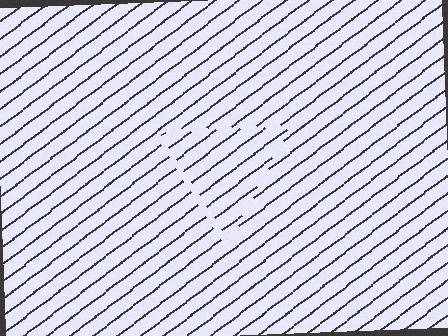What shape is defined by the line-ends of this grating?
An illusory triangle. The interior of the shape contains the same grating, shifted by half a period — the contour is defined by the phase discontinuity where line-ends from the inner and outer gratings abut.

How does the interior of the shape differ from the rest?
The interior of the shape contains the same grating, shifted by half a period — the contour is defined by the phase discontinuity where line-ends from the inner and outer gratings abut.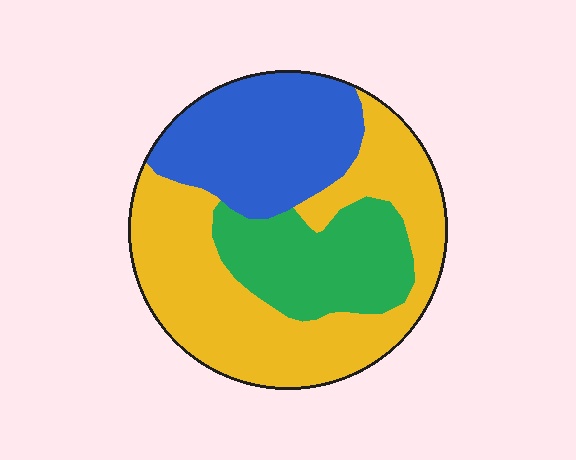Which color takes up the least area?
Green, at roughly 25%.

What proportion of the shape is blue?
Blue covers around 30% of the shape.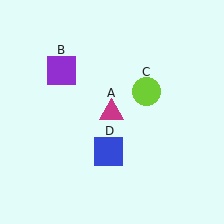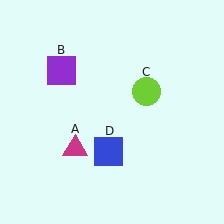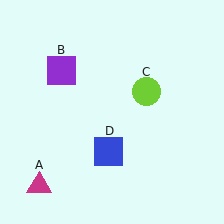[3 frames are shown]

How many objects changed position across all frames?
1 object changed position: magenta triangle (object A).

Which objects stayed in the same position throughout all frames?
Purple square (object B) and lime circle (object C) and blue square (object D) remained stationary.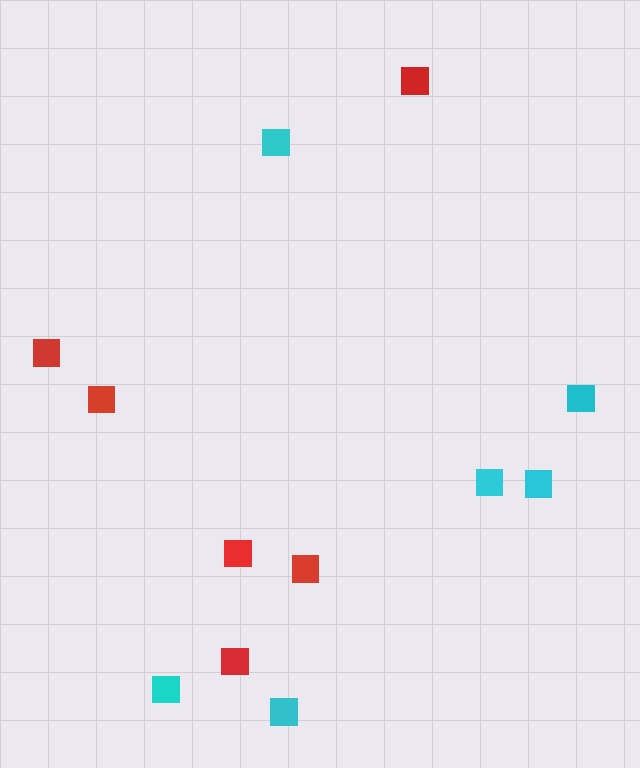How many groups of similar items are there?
There are 2 groups: one group of red squares (6) and one group of cyan squares (6).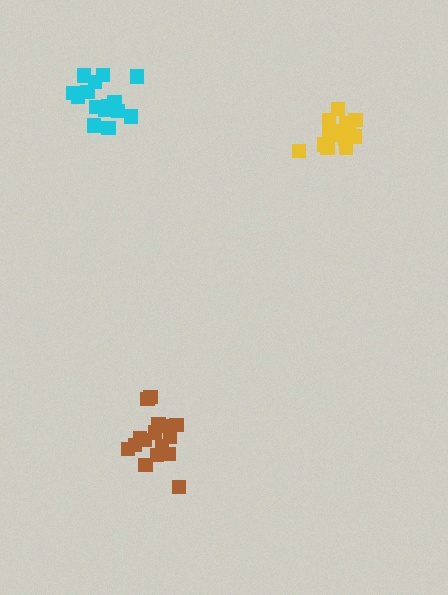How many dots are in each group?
Group 1: 15 dots, Group 2: 15 dots, Group 3: 16 dots (46 total).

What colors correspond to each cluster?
The clusters are colored: cyan, yellow, brown.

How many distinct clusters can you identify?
There are 3 distinct clusters.